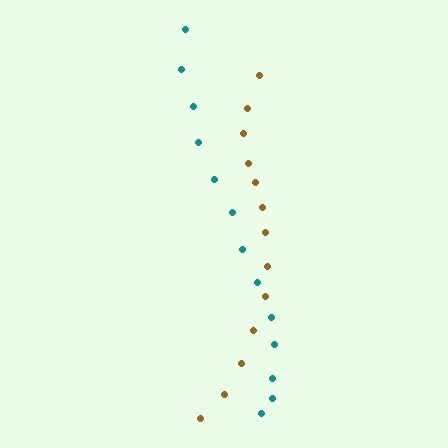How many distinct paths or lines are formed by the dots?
There are 2 distinct paths.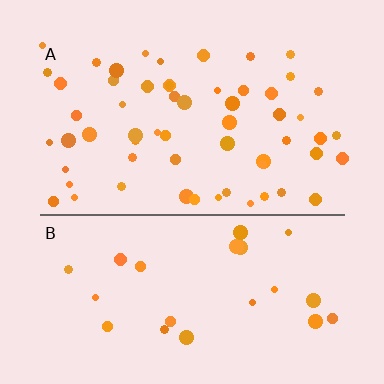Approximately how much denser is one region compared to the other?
Approximately 2.5× — region A over region B.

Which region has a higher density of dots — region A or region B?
A (the top).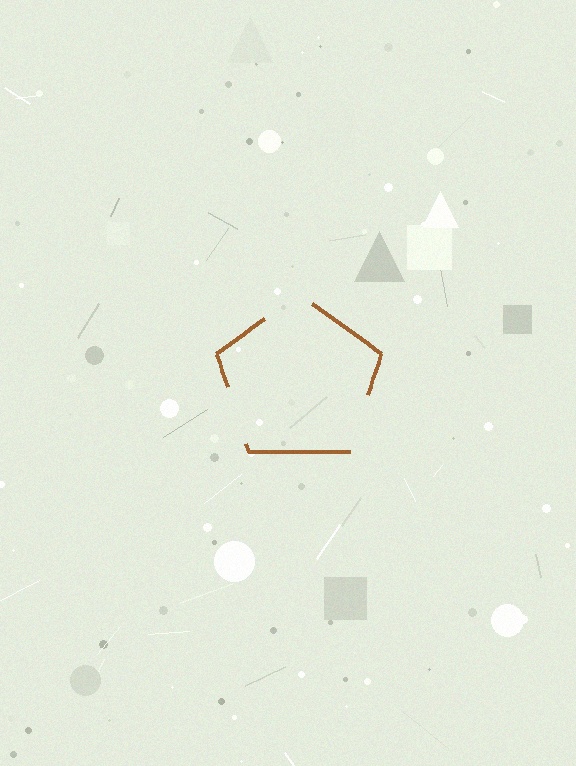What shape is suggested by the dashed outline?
The dashed outline suggests a pentagon.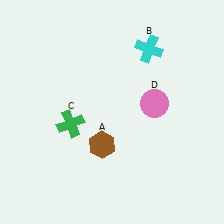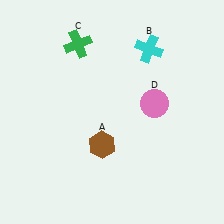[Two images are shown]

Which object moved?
The green cross (C) moved up.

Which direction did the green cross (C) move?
The green cross (C) moved up.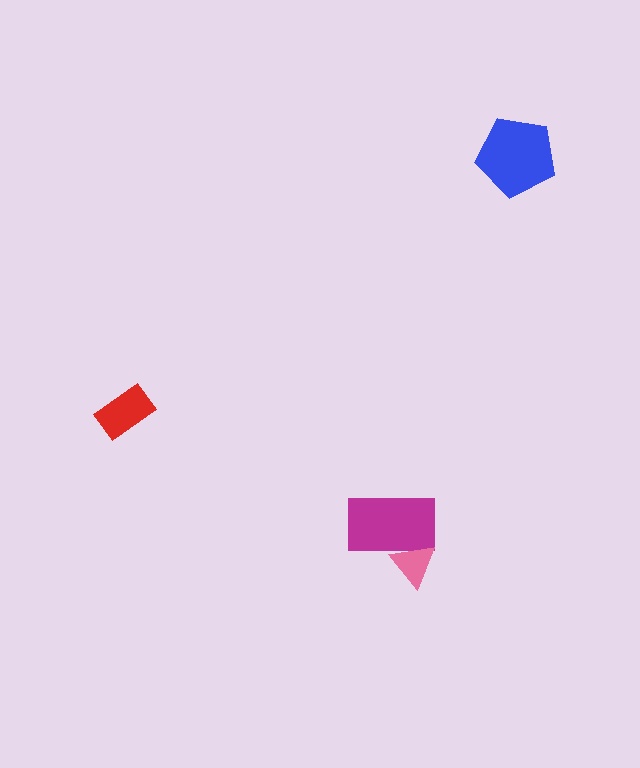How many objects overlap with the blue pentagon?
0 objects overlap with the blue pentagon.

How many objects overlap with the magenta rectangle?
1 object overlaps with the magenta rectangle.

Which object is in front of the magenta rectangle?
The pink triangle is in front of the magenta rectangle.